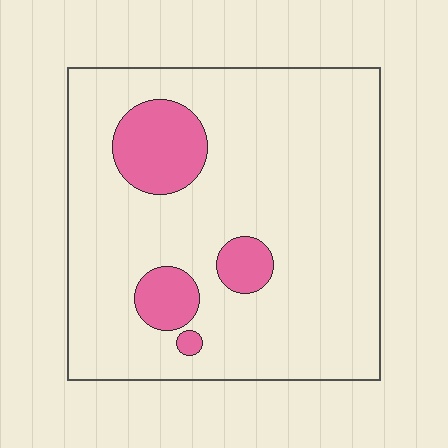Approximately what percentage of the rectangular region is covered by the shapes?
Approximately 15%.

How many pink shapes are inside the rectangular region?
4.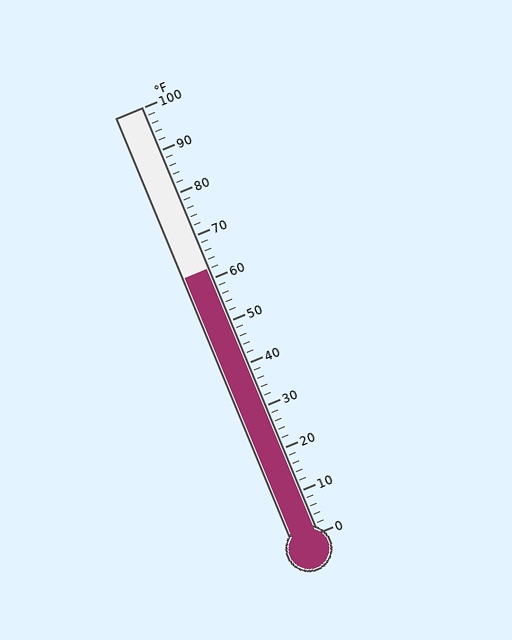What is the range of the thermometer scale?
The thermometer scale ranges from 0°F to 100°F.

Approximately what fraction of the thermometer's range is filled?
The thermometer is filled to approximately 60% of its range.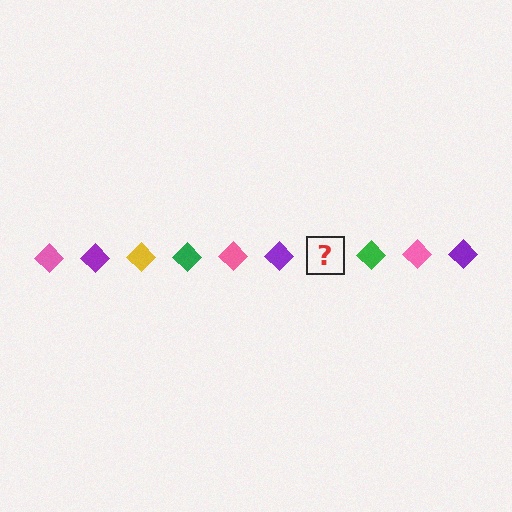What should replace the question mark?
The question mark should be replaced with a yellow diamond.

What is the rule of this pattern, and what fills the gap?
The rule is that the pattern cycles through pink, purple, yellow, green diamonds. The gap should be filled with a yellow diamond.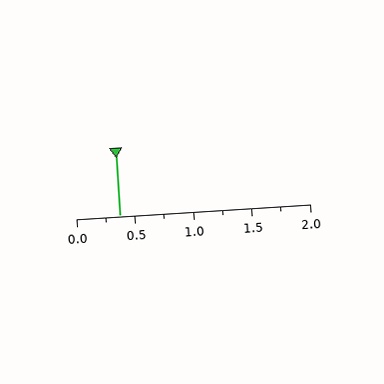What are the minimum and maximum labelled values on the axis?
The axis runs from 0.0 to 2.0.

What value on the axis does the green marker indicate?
The marker indicates approximately 0.38.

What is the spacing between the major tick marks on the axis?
The major ticks are spaced 0.5 apart.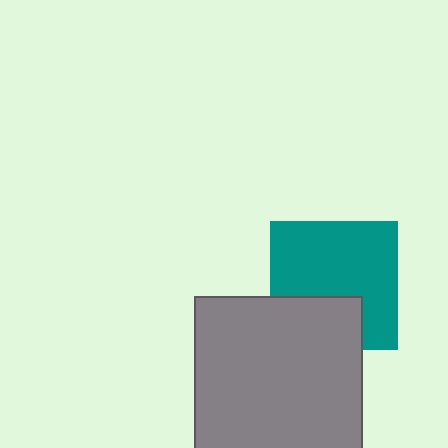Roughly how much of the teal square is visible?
Most of it is visible (roughly 69%).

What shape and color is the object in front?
The object in front is a gray rectangle.